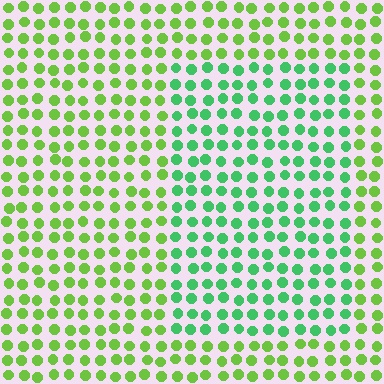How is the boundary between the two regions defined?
The boundary is defined purely by a slight shift in hue (about 37 degrees). Spacing, size, and orientation are identical on both sides.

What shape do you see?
I see a rectangle.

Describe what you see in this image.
The image is filled with small lime elements in a uniform arrangement. A rectangle-shaped region is visible where the elements are tinted to a slightly different hue, forming a subtle color boundary.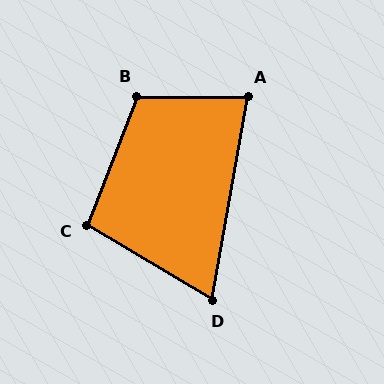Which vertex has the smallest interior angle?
D, at approximately 69 degrees.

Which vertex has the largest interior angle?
B, at approximately 111 degrees.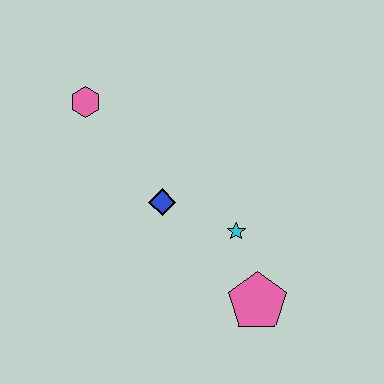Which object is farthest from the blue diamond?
The pink pentagon is farthest from the blue diamond.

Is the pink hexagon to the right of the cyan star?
No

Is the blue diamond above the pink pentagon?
Yes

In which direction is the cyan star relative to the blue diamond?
The cyan star is to the right of the blue diamond.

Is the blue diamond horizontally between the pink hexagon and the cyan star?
Yes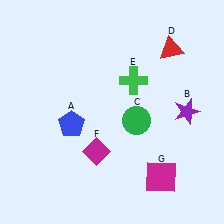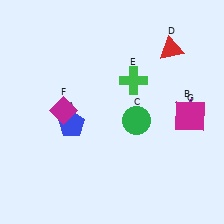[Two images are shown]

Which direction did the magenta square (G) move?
The magenta square (G) moved up.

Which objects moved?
The objects that moved are: the magenta diamond (F), the magenta square (G).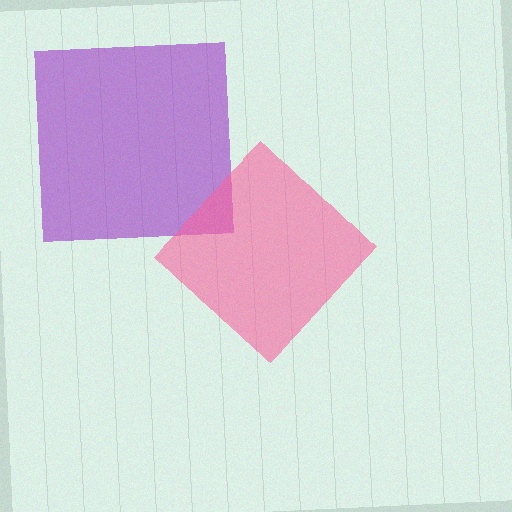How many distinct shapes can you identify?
There are 2 distinct shapes: a purple square, a pink diamond.